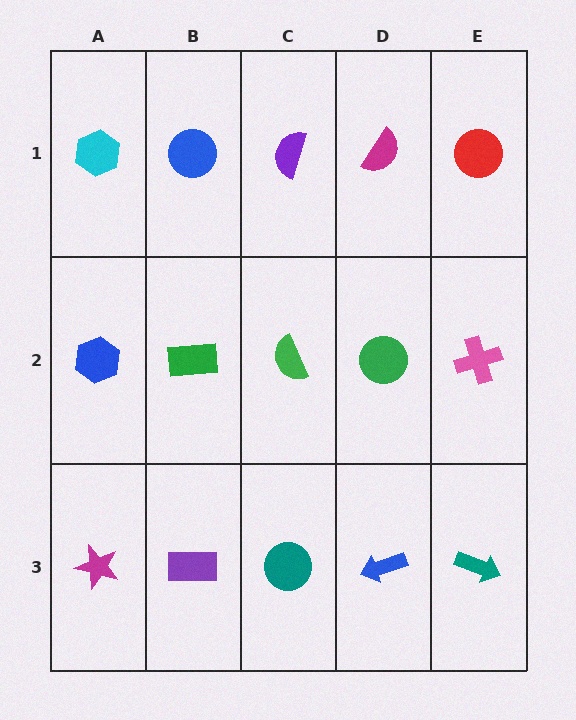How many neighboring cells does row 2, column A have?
3.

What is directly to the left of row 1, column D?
A purple semicircle.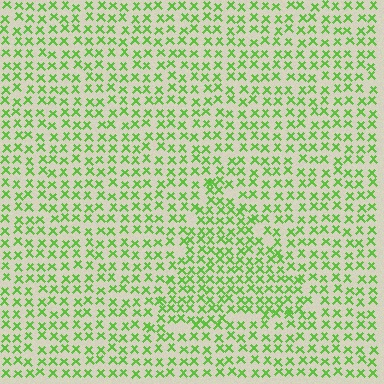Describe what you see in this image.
The image contains small lime elements arranged at two different densities. A triangle-shaped region is visible where the elements are more densely packed than the surrounding area.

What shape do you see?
I see a triangle.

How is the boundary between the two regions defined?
The boundary is defined by a change in element density (approximately 1.5x ratio). All elements are the same color, size, and shape.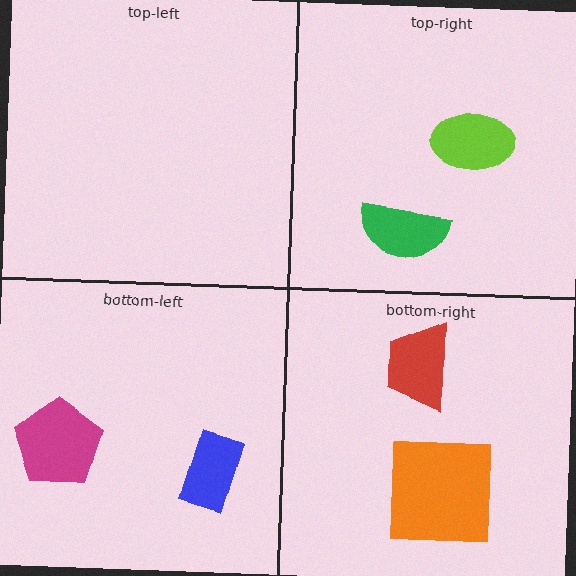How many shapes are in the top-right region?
2.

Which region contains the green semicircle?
The top-right region.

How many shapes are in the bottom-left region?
2.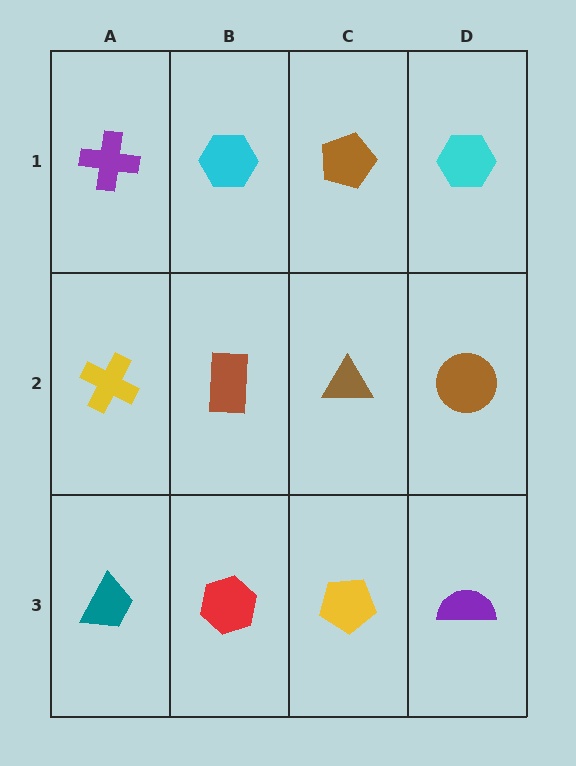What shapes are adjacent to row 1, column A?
A yellow cross (row 2, column A), a cyan hexagon (row 1, column B).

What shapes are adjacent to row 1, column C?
A brown triangle (row 2, column C), a cyan hexagon (row 1, column B), a cyan hexagon (row 1, column D).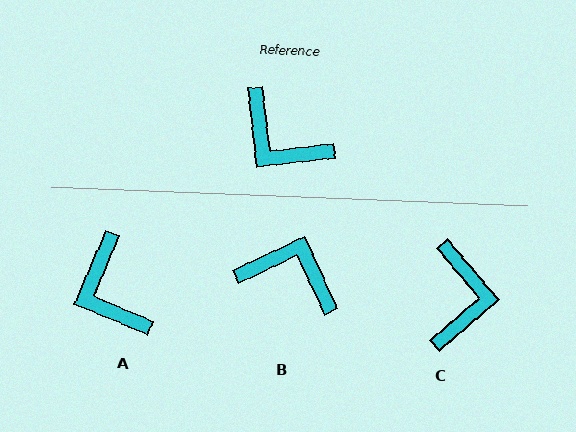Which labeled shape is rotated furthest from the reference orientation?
B, about 161 degrees away.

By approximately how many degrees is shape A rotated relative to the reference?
Approximately 29 degrees clockwise.